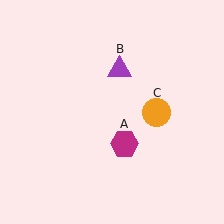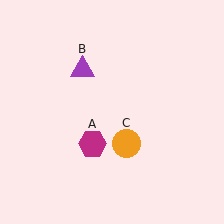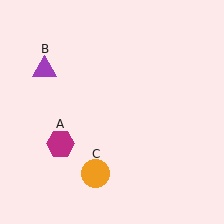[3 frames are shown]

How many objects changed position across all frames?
3 objects changed position: magenta hexagon (object A), purple triangle (object B), orange circle (object C).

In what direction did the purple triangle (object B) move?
The purple triangle (object B) moved left.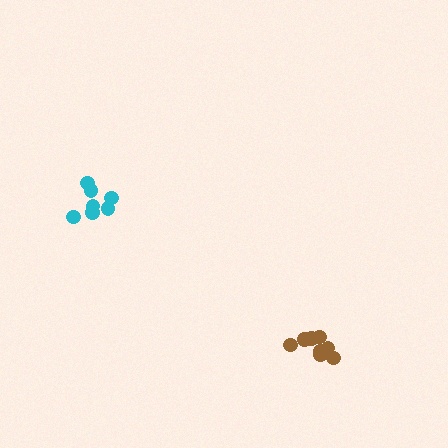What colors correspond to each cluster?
The clusters are colored: cyan, brown.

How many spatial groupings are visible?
There are 2 spatial groupings.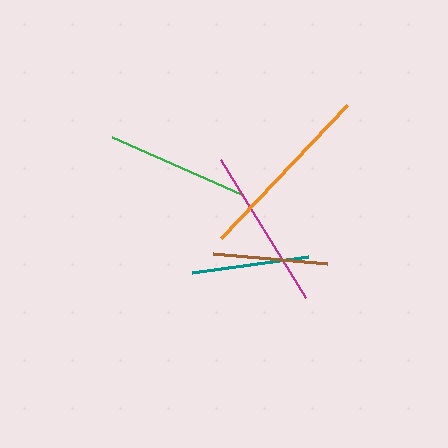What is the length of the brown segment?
The brown segment is approximately 115 pixels long.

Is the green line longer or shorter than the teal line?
The green line is longer than the teal line.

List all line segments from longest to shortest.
From longest to shortest: orange, magenta, green, teal, brown.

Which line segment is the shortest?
The brown line is the shortest at approximately 115 pixels.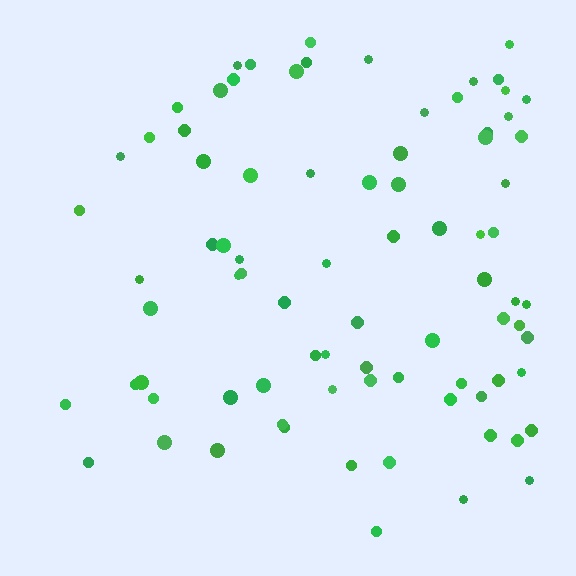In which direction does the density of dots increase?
From left to right, with the right side densest.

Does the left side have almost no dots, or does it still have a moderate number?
Still a moderate number, just noticeably fewer than the right.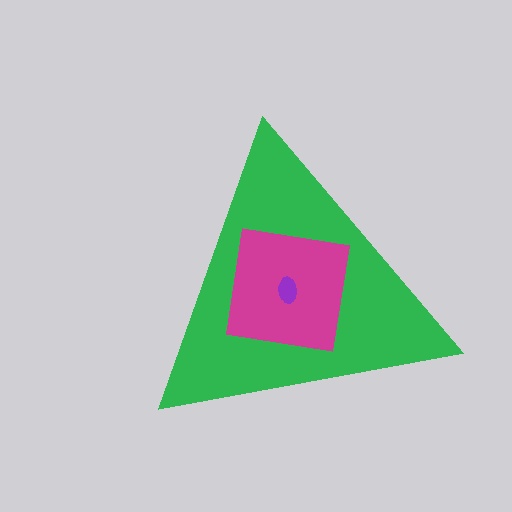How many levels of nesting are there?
3.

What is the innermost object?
The purple ellipse.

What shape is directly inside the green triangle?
The magenta square.